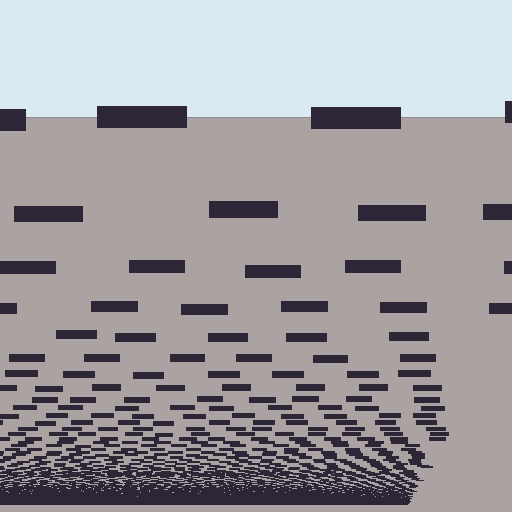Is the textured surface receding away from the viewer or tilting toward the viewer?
The surface appears to tilt toward the viewer. Texture elements get larger and sparser toward the top.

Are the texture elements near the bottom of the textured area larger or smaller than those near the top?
Smaller. The gradient is inverted — elements near the bottom are smaller and denser.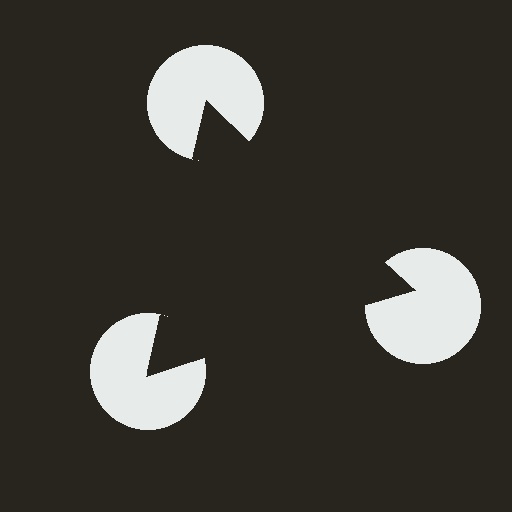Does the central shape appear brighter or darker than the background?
It typically appears slightly darker than the background, even though no actual brightness change is drawn.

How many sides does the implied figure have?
3 sides.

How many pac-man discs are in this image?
There are 3 — one at each vertex of the illusory triangle.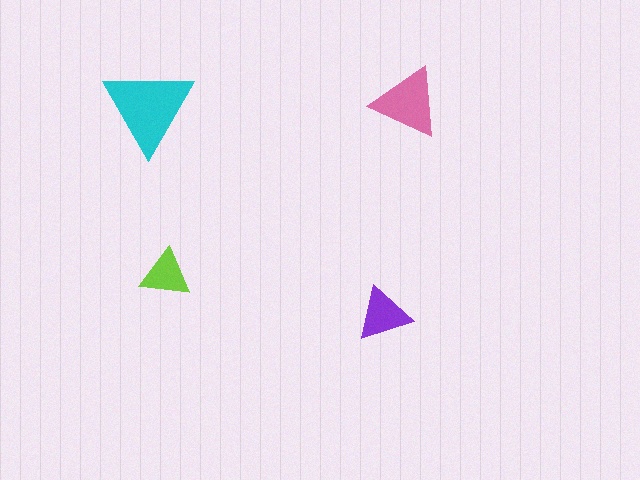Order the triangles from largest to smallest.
the cyan one, the pink one, the purple one, the lime one.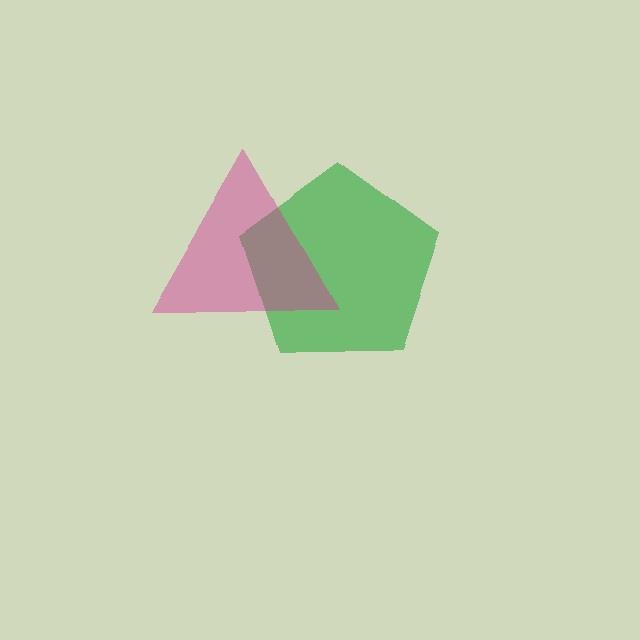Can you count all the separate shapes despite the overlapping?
Yes, there are 2 separate shapes.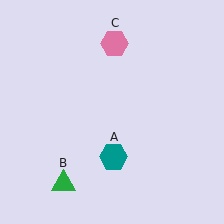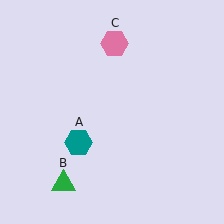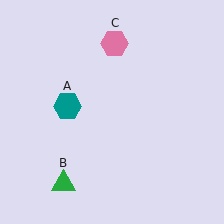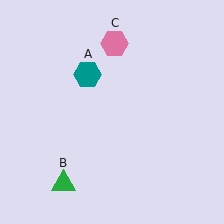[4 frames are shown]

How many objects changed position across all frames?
1 object changed position: teal hexagon (object A).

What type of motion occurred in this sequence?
The teal hexagon (object A) rotated clockwise around the center of the scene.